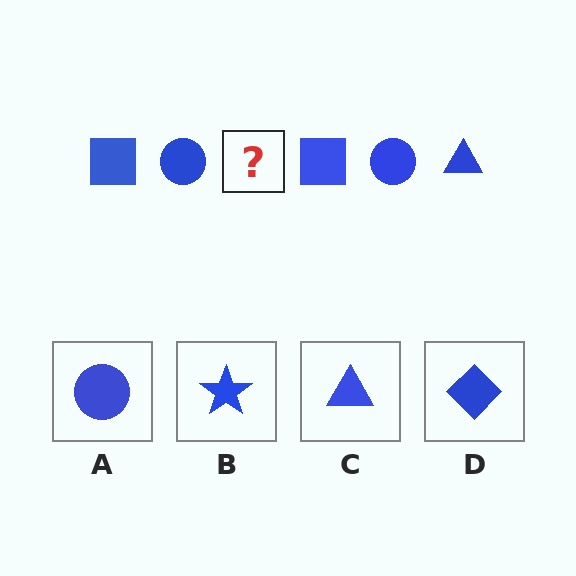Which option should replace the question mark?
Option C.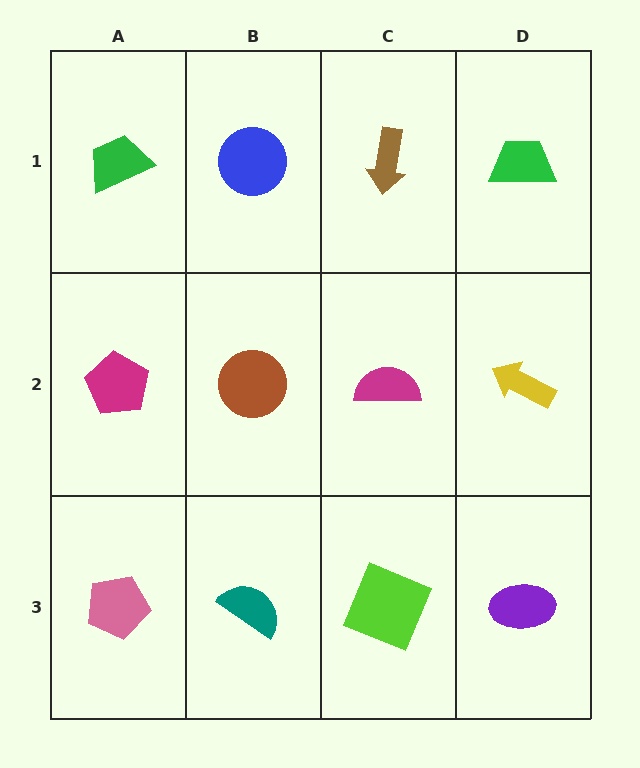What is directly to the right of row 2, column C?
A yellow arrow.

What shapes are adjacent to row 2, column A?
A green trapezoid (row 1, column A), a pink pentagon (row 3, column A), a brown circle (row 2, column B).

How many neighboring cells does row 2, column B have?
4.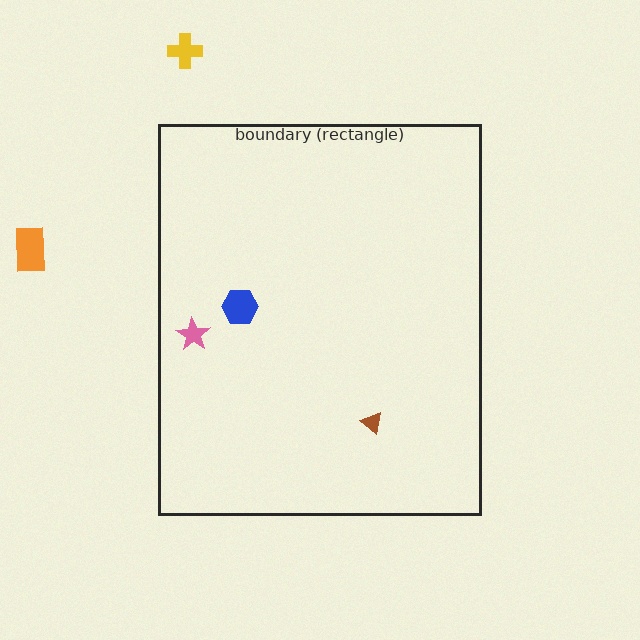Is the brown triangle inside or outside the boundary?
Inside.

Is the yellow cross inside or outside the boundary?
Outside.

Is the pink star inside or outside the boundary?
Inside.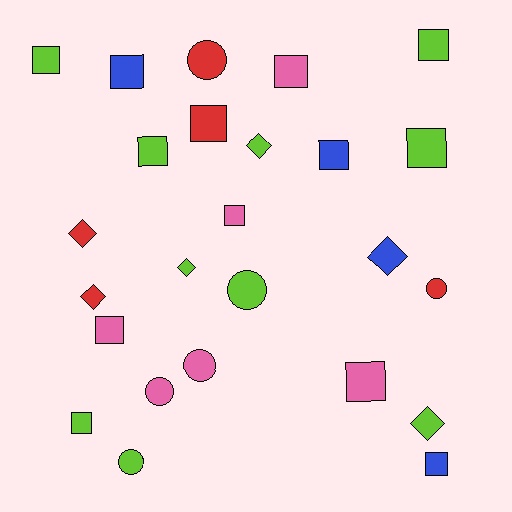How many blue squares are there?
There are 3 blue squares.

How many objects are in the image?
There are 25 objects.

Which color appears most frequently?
Lime, with 10 objects.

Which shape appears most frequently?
Square, with 13 objects.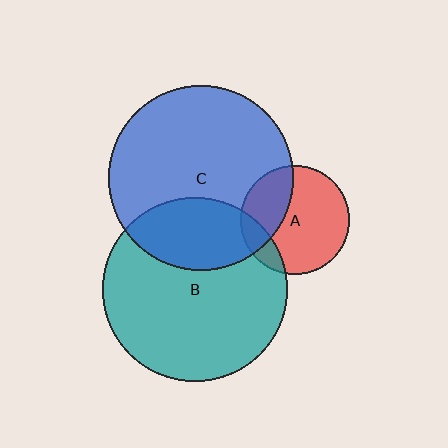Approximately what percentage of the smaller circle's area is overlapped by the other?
Approximately 30%.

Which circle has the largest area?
Circle C (blue).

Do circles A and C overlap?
Yes.